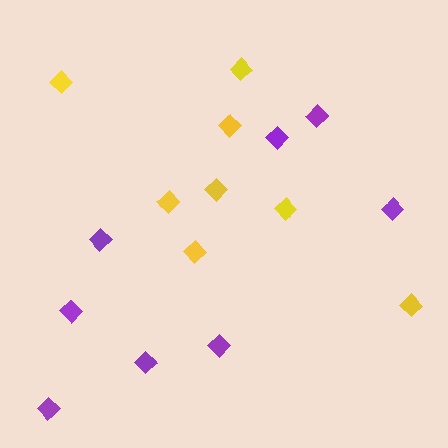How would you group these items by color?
There are 2 groups: one group of yellow diamonds (8) and one group of purple diamonds (8).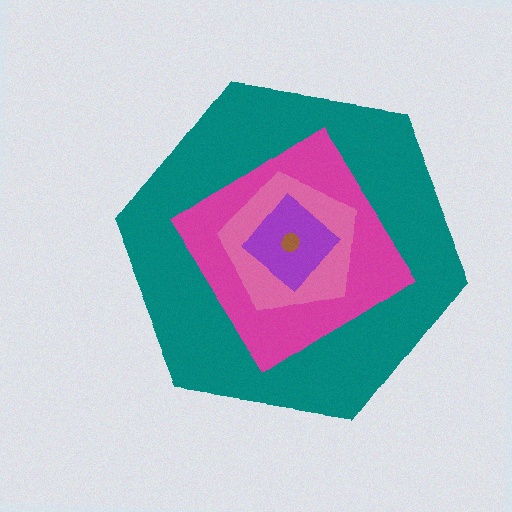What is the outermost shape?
The teal hexagon.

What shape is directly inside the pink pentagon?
The purple diamond.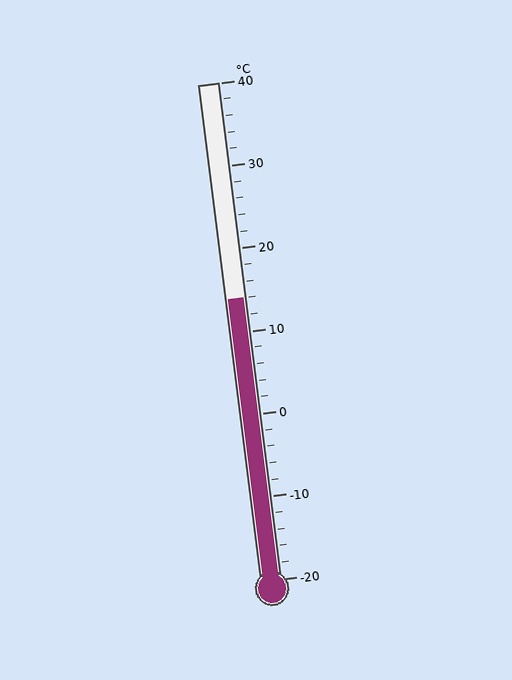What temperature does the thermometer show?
The thermometer shows approximately 14°C.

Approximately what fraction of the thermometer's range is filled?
The thermometer is filled to approximately 55% of its range.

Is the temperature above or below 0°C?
The temperature is above 0°C.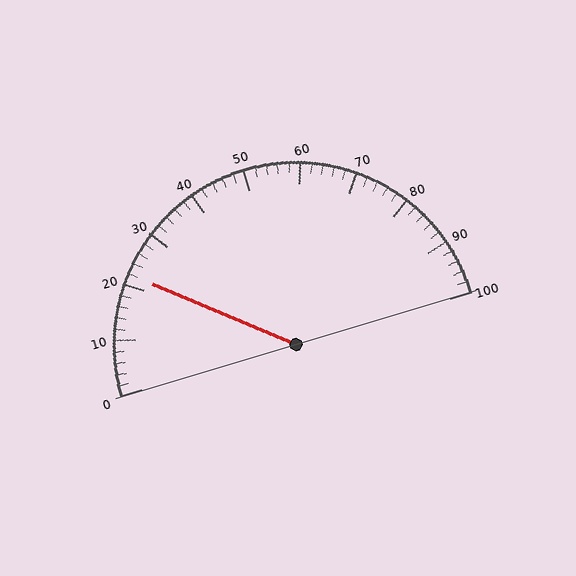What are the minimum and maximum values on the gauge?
The gauge ranges from 0 to 100.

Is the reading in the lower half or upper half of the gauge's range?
The reading is in the lower half of the range (0 to 100).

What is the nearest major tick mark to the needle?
The nearest major tick mark is 20.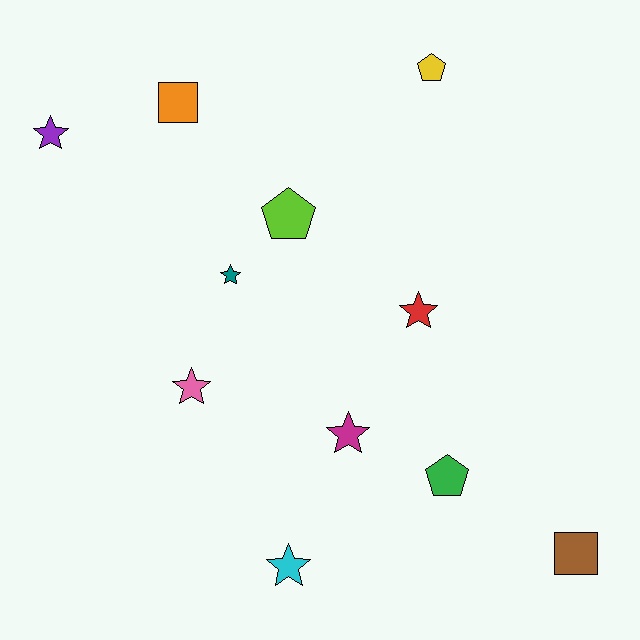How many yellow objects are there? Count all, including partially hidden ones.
There is 1 yellow object.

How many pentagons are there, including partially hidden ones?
There are 3 pentagons.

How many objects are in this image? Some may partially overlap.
There are 11 objects.